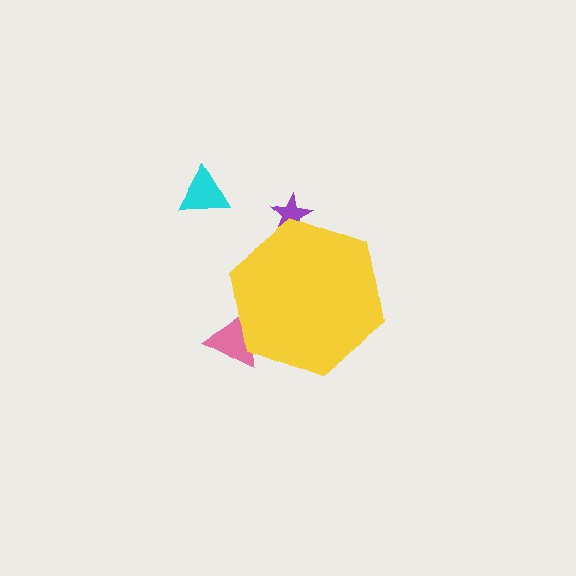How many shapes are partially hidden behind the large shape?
2 shapes are partially hidden.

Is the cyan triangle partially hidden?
No, the cyan triangle is fully visible.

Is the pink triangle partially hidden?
Yes, the pink triangle is partially hidden behind the yellow hexagon.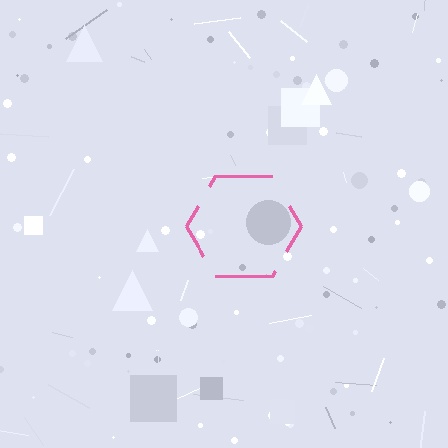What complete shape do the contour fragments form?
The contour fragments form a hexagon.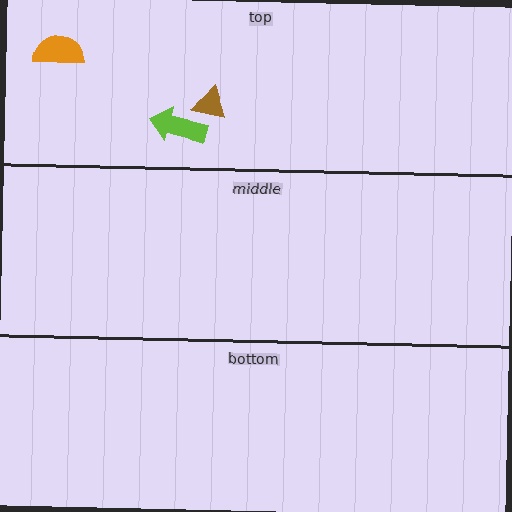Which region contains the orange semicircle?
The top region.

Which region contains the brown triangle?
The top region.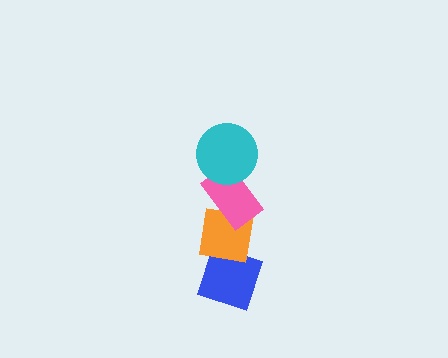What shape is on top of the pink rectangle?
The cyan circle is on top of the pink rectangle.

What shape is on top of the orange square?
The pink rectangle is on top of the orange square.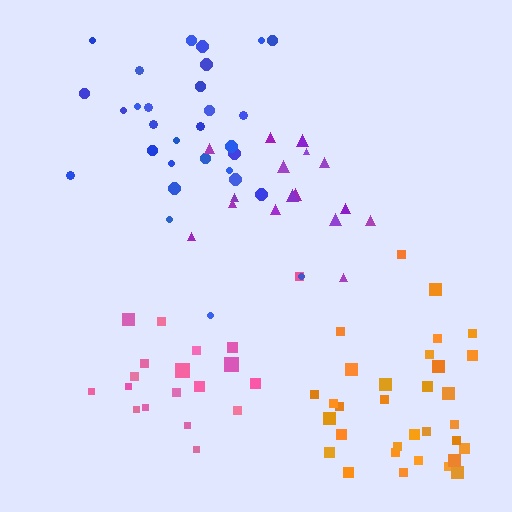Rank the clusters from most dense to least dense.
orange, blue, pink, purple.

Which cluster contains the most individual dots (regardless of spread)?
Orange (32).